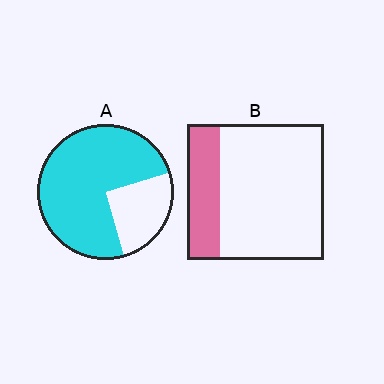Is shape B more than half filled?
No.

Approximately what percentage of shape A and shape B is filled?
A is approximately 75% and B is approximately 25%.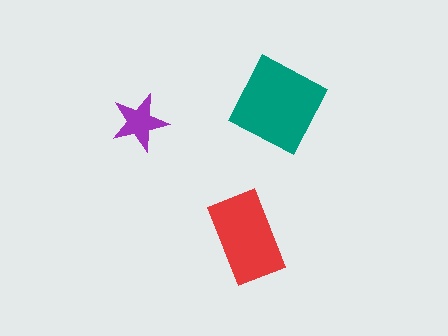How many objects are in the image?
There are 3 objects in the image.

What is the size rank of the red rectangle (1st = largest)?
2nd.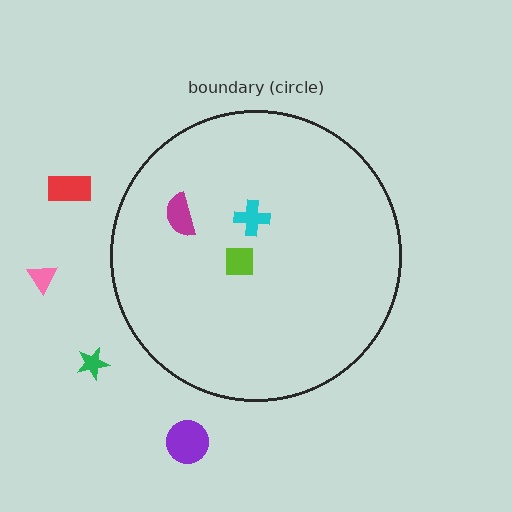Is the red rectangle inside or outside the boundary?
Outside.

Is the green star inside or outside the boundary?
Outside.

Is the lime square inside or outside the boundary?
Inside.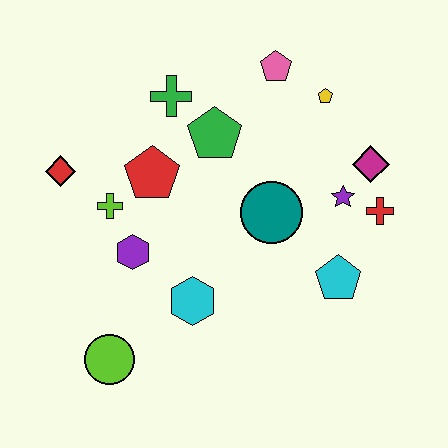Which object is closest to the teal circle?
The purple star is closest to the teal circle.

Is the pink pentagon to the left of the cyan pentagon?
Yes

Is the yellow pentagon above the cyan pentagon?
Yes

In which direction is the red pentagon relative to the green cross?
The red pentagon is below the green cross.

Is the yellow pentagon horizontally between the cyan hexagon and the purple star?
Yes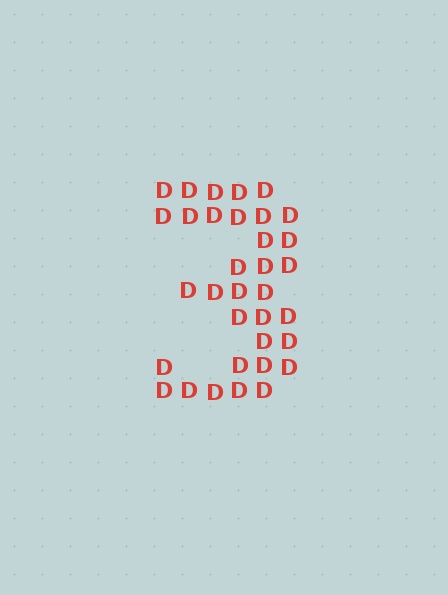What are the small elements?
The small elements are letter D's.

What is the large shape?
The large shape is the digit 3.